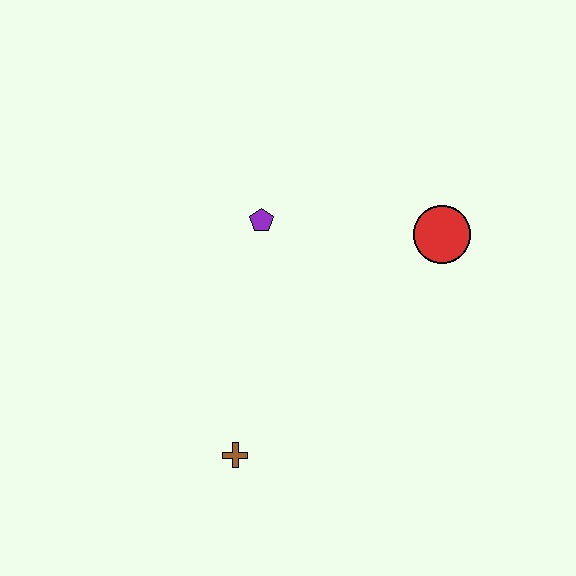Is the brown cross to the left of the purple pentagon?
Yes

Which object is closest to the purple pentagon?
The red circle is closest to the purple pentagon.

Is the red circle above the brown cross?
Yes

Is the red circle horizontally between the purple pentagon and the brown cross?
No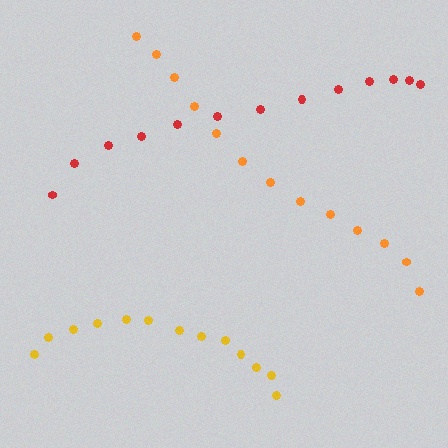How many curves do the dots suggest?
There are 3 distinct paths.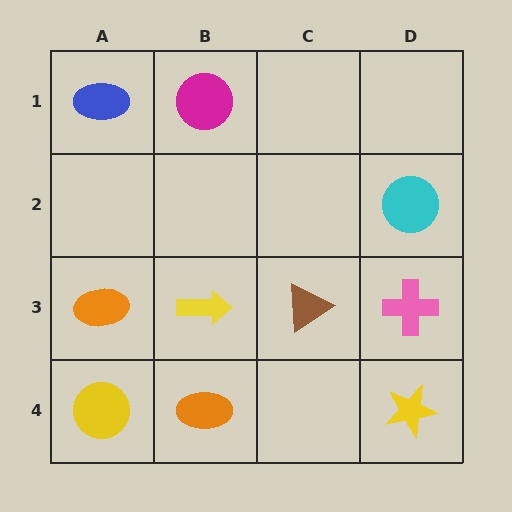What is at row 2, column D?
A cyan circle.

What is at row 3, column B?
A yellow arrow.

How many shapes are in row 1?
2 shapes.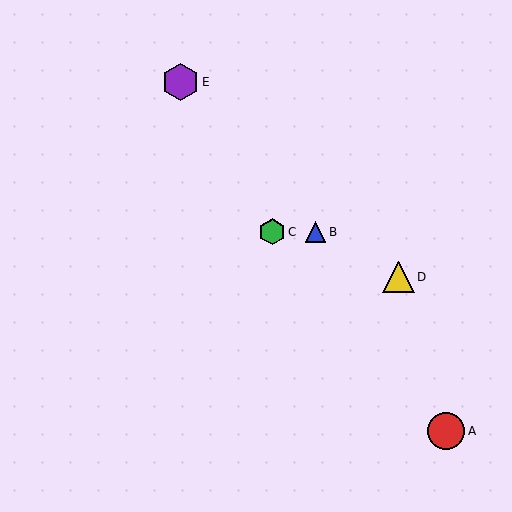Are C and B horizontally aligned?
Yes, both are at y≈232.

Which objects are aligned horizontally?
Objects B, C are aligned horizontally.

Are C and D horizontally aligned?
No, C is at y≈232 and D is at y≈277.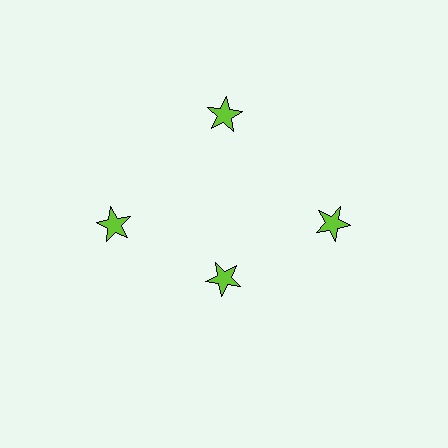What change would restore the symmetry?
The symmetry would be restored by moving it outward, back onto the ring so that all 4 stars sit at equal angles and equal distance from the center.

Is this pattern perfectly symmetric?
No. The 4 lime stars are arranged in a ring, but one element near the 6 o'clock position is pulled inward toward the center, breaking the 4-fold rotational symmetry.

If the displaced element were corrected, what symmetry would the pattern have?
It would have 4-fold rotational symmetry — the pattern would map onto itself every 90 degrees.